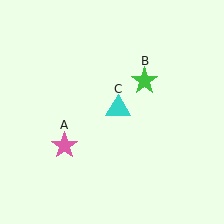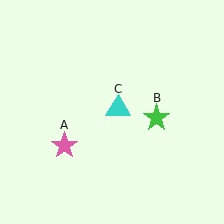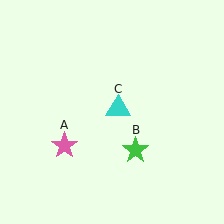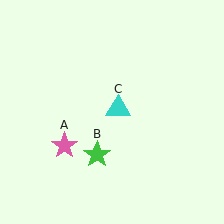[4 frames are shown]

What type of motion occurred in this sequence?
The green star (object B) rotated clockwise around the center of the scene.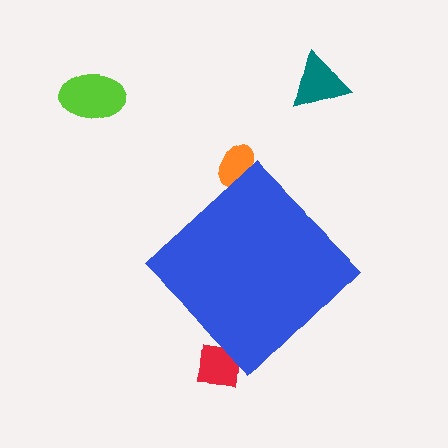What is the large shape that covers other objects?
A blue diamond.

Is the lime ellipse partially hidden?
No, the lime ellipse is fully visible.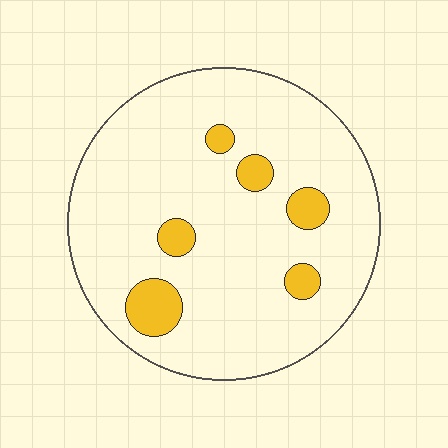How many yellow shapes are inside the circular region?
6.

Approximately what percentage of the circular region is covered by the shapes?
Approximately 10%.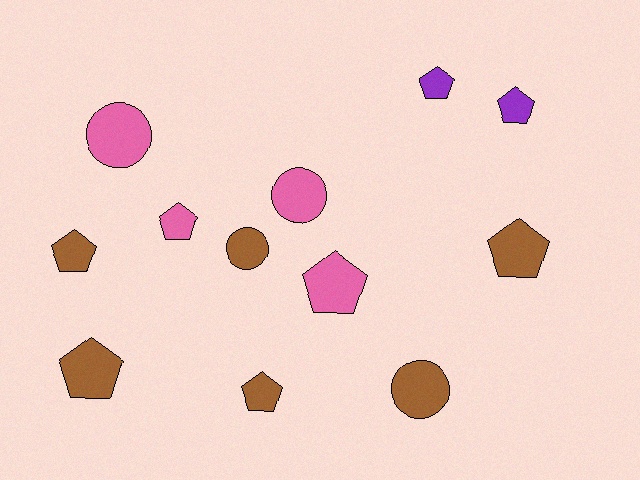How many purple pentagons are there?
There are 2 purple pentagons.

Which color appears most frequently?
Brown, with 6 objects.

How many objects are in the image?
There are 12 objects.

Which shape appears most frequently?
Pentagon, with 8 objects.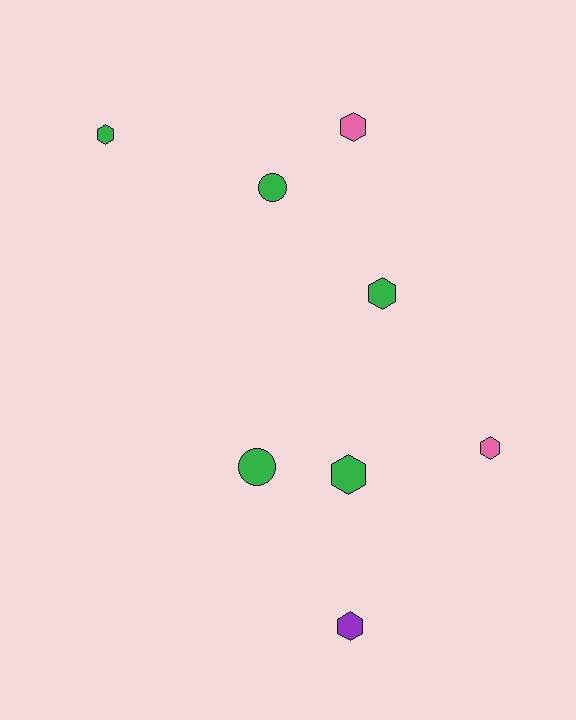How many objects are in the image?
There are 8 objects.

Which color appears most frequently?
Green, with 5 objects.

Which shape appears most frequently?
Hexagon, with 6 objects.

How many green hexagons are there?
There are 3 green hexagons.